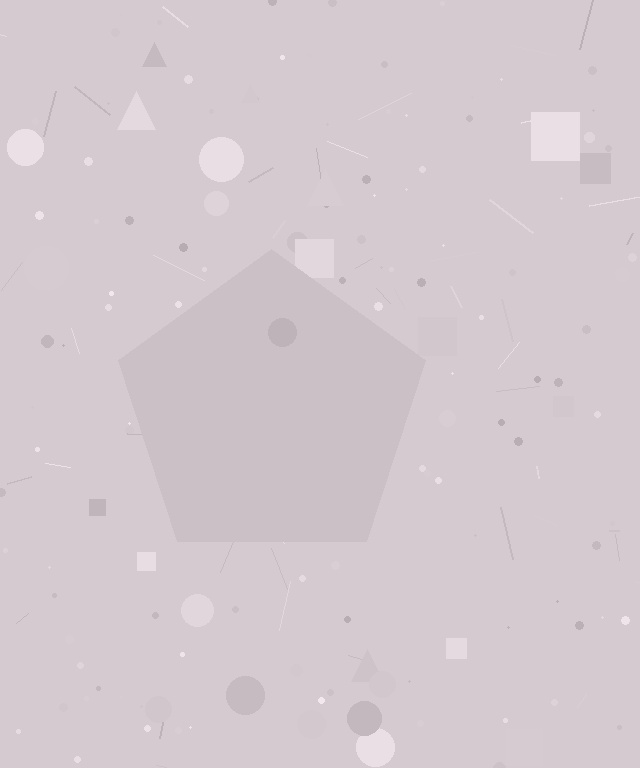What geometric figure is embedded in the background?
A pentagon is embedded in the background.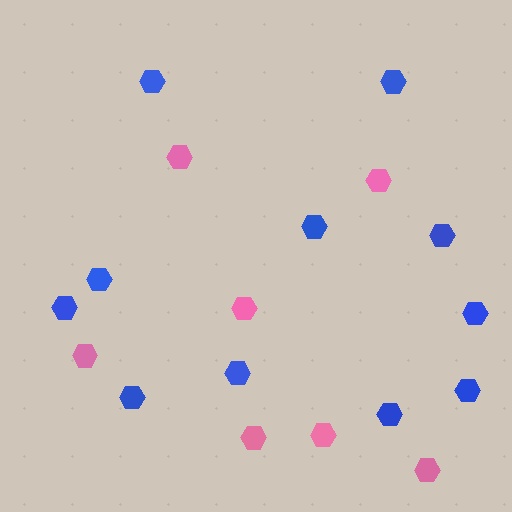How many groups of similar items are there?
There are 2 groups: one group of pink hexagons (7) and one group of blue hexagons (11).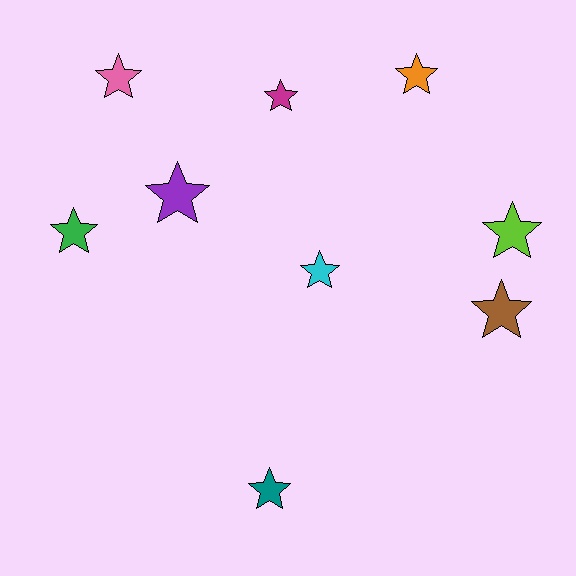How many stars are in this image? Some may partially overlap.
There are 9 stars.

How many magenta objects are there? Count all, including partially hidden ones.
There is 1 magenta object.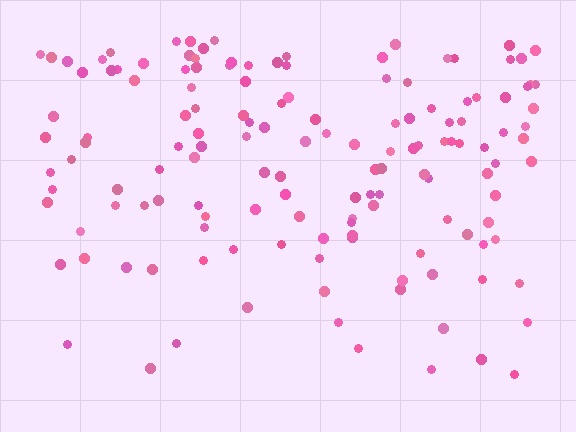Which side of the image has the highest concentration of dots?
The top.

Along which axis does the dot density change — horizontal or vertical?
Vertical.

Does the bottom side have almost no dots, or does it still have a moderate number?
Still a moderate number, just noticeably fewer than the top.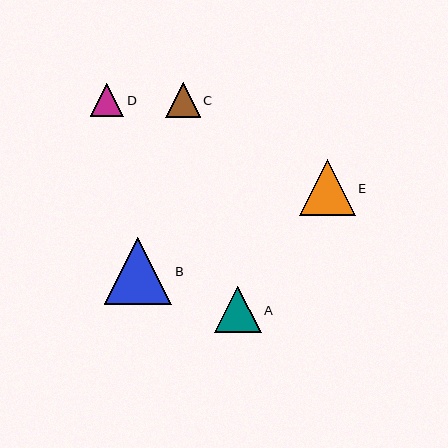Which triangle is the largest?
Triangle B is the largest with a size of approximately 68 pixels.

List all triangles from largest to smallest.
From largest to smallest: B, E, A, C, D.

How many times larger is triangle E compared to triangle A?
Triangle E is approximately 1.2 times the size of triangle A.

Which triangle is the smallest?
Triangle D is the smallest with a size of approximately 33 pixels.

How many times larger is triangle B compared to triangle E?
Triangle B is approximately 1.2 times the size of triangle E.